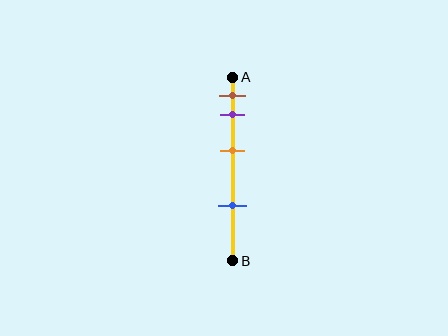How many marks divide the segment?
There are 4 marks dividing the segment.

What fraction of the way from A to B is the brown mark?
The brown mark is approximately 10% (0.1) of the way from A to B.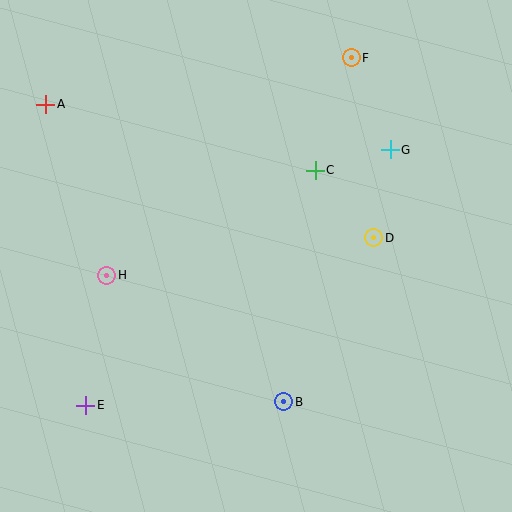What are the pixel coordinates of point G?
Point G is at (390, 150).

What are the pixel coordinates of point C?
Point C is at (315, 170).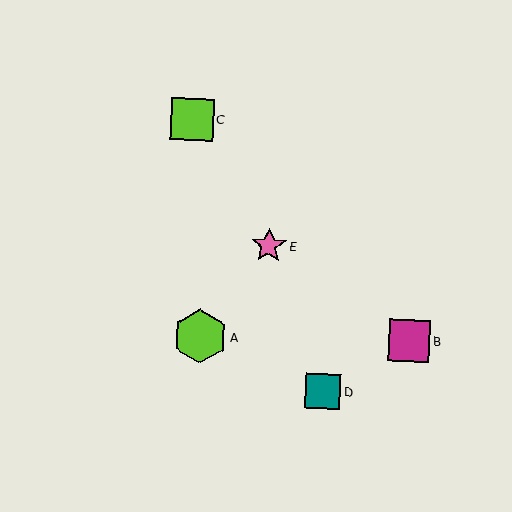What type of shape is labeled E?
Shape E is a pink star.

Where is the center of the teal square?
The center of the teal square is at (323, 391).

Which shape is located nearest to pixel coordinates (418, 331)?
The magenta square (labeled B) at (409, 341) is nearest to that location.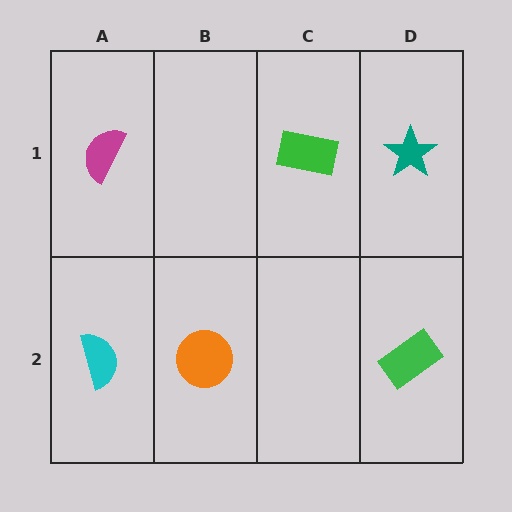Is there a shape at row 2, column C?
No, that cell is empty.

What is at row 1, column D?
A teal star.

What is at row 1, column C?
A green rectangle.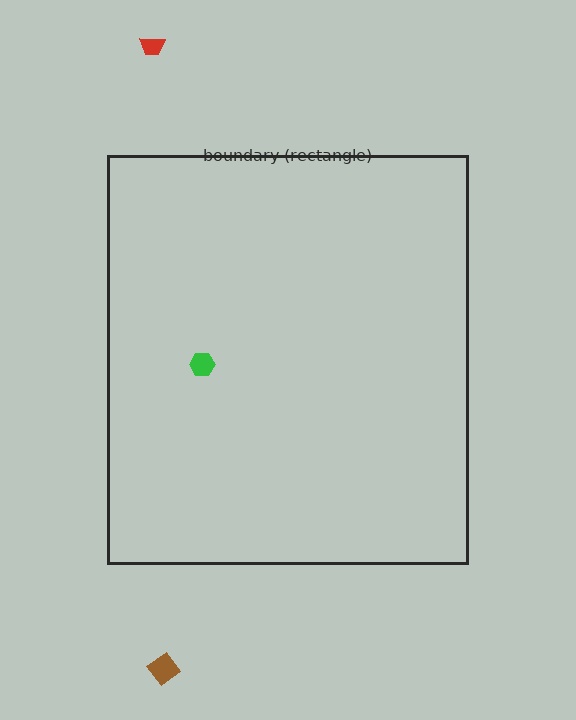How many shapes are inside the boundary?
1 inside, 2 outside.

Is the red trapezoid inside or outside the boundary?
Outside.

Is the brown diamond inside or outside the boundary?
Outside.